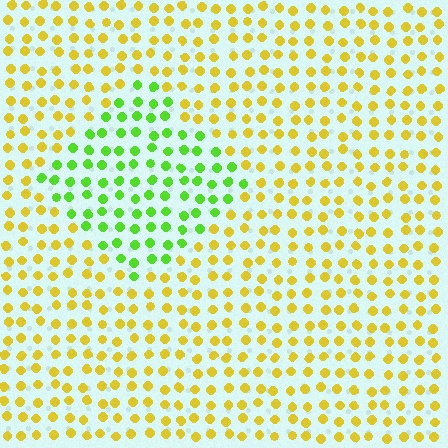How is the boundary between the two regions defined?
The boundary is defined purely by a slight shift in hue (about 54 degrees). Spacing, size, and orientation are identical on both sides.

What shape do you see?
I see a diamond.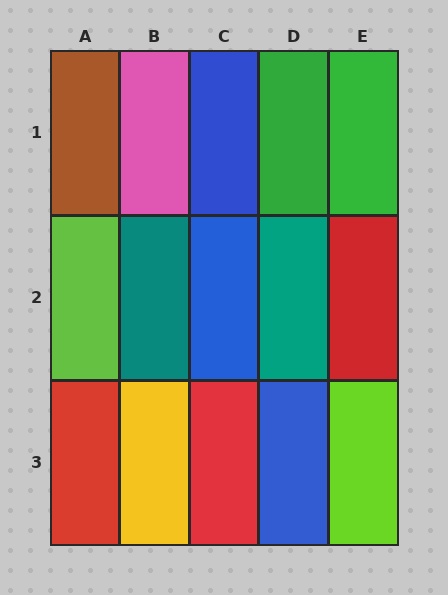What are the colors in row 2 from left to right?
Lime, teal, blue, teal, red.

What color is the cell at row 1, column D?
Green.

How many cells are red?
3 cells are red.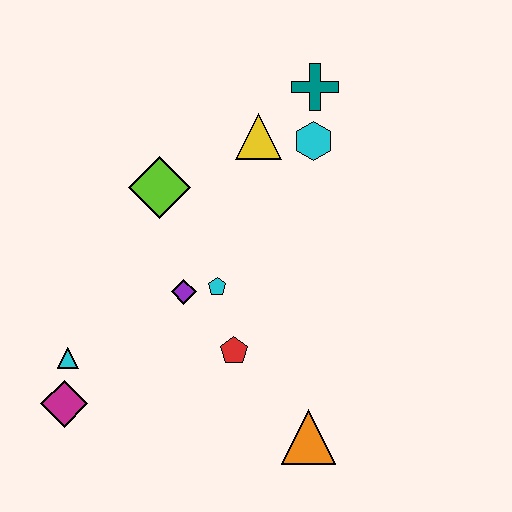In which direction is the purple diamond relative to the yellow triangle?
The purple diamond is below the yellow triangle.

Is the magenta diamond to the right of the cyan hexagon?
No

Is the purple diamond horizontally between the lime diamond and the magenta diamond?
No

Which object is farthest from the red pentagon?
The teal cross is farthest from the red pentagon.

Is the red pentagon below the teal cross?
Yes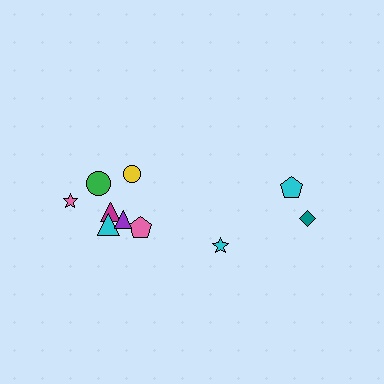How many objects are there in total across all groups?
There are 10 objects.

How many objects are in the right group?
There are 3 objects.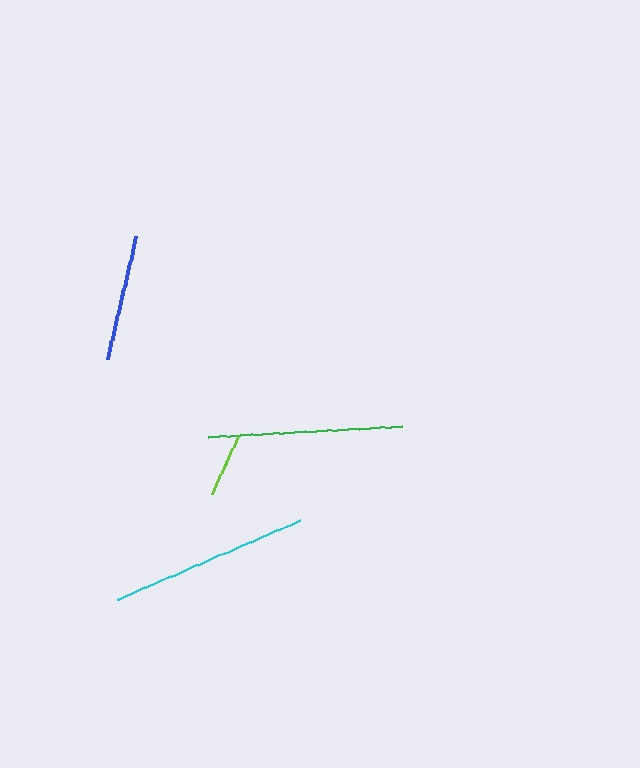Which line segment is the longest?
The cyan line is the longest at approximately 199 pixels.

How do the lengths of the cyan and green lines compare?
The cyan and green lines are approximately the same length.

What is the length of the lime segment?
The lime segment is approximately 64 pixels long.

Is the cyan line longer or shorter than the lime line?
The cyan line is longer than the lime line.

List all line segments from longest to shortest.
From longest to shortest: cyan, green, blue, lime.